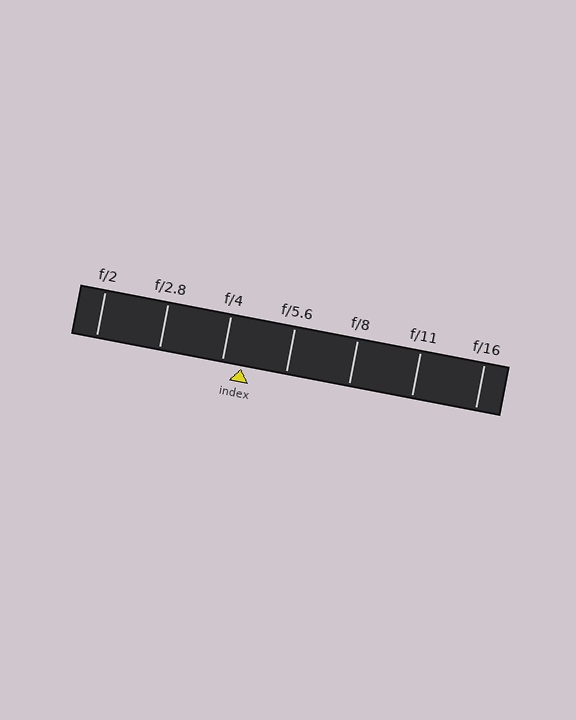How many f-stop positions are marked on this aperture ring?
There are 7 f-stop positions marked.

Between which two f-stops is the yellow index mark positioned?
The index mark is between f/4 and f/5.6.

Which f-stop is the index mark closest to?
The index mark is closest to f/4.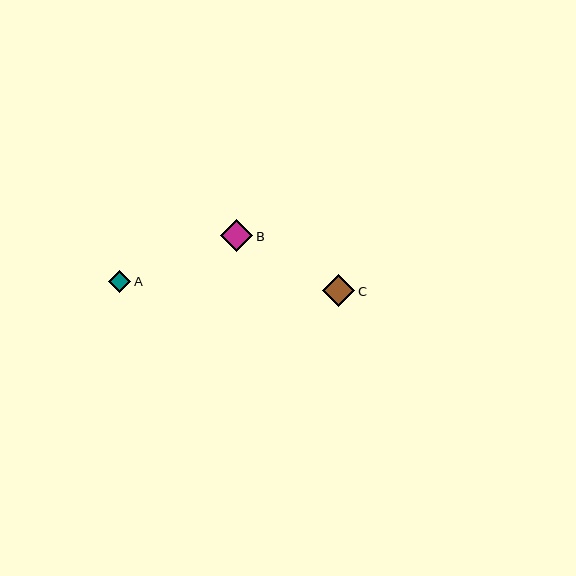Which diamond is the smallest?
Diamond A is the smallest with a size of approximately 22 pixels.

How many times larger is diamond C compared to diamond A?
Diamond C is approximately 1.4 times the size of diamond A.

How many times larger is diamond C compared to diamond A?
Diamond C is approximately 1.4 times the size of diamond A.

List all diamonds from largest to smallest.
From largest to smallest: B, C, A.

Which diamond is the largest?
Diamond B is the largest with a size of approximately 32 pixels.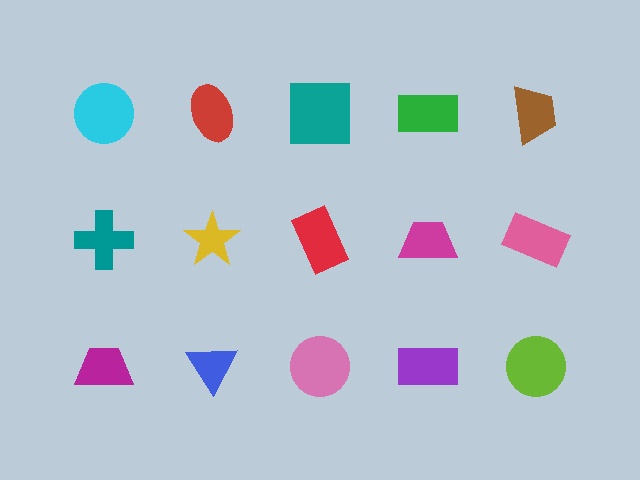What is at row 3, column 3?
A pink circle.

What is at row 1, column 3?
A teal square.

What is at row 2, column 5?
A pink rectangle.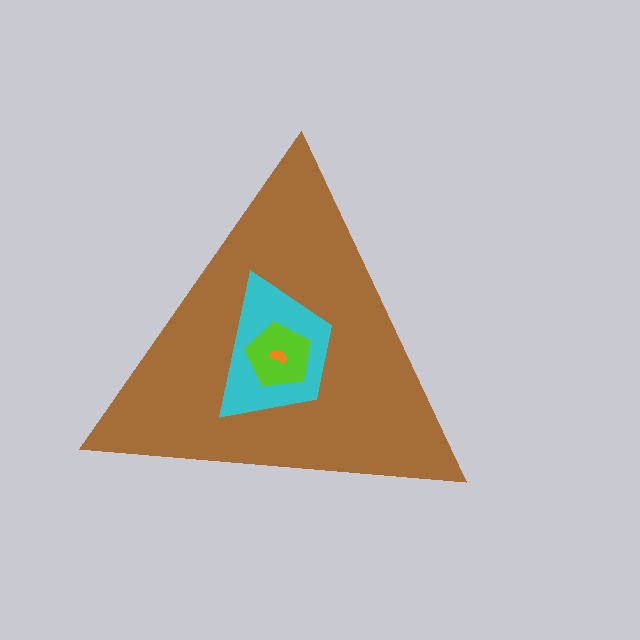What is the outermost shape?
The brown triangle.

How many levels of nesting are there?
4.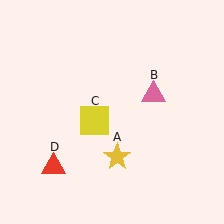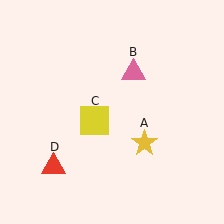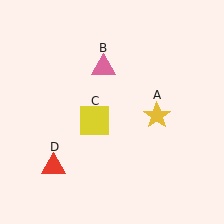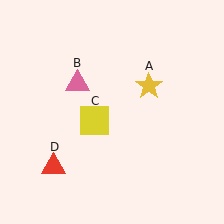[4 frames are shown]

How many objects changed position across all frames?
2 objects changed position: yellow star (object A), pink triangle (object B).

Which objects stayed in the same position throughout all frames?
Yellow square (object C) and red triangle (object D) remained stationary.